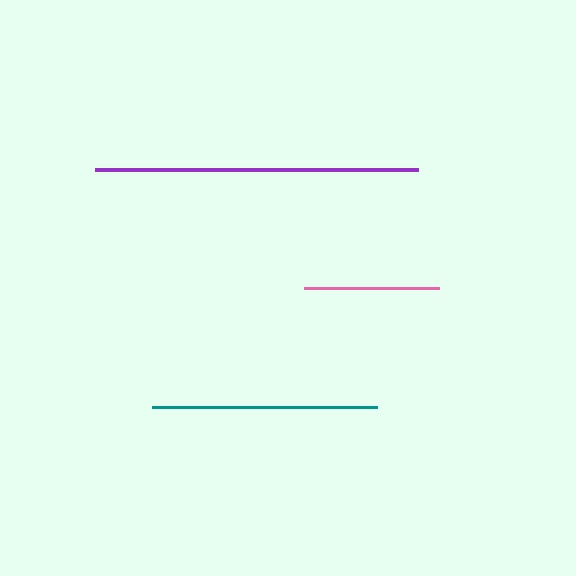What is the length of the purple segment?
The purple segment is approximately 323 pixels long.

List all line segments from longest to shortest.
From longest to shortest: purple, teal, pink.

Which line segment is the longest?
The purple line is the longest at approximately 323 pixels.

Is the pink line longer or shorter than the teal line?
The teal line is longer than the pink line.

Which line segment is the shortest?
The pink line is the shortest at approximately 135 pixels.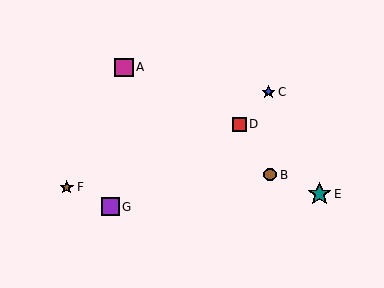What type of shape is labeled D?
Shape D is a red square.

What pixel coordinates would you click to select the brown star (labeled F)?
Click at (67, 187) to select the brown star F.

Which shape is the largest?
The teal star (labeled E) is the largest.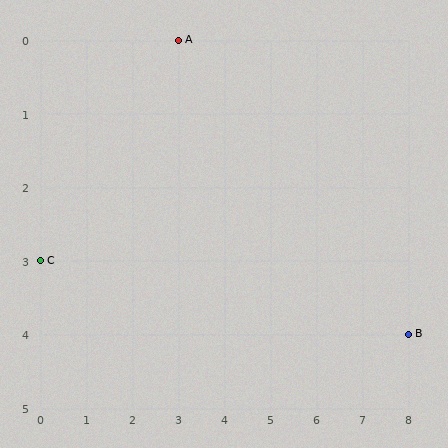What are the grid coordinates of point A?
Point A is at grid coordinates (3, 0).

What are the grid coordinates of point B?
Point B is at grid coordinates (8, 4).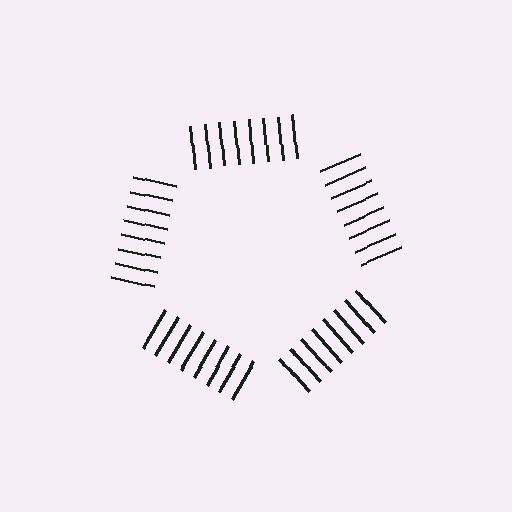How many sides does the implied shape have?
5 sides — the line-ends trace a pentagon.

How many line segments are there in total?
40 — 8 along each of the 5 edges.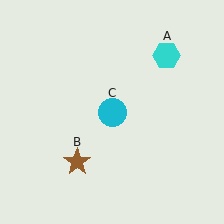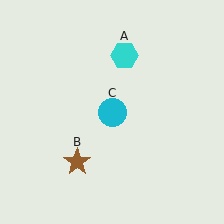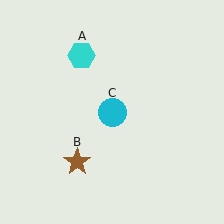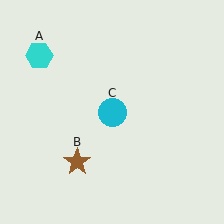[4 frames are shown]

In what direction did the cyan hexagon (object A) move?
The cyan hexagon (object A) moved left.